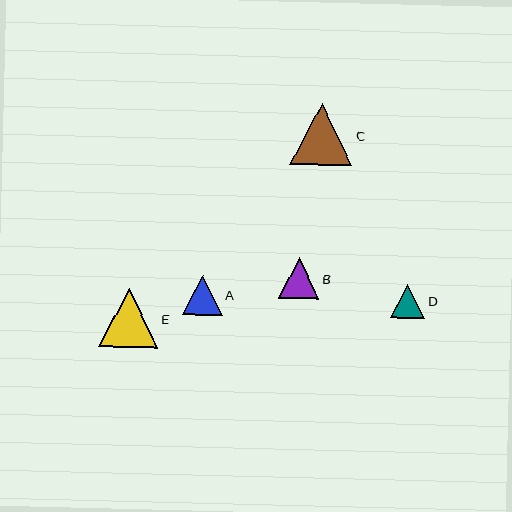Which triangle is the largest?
Triangle C is the largest with a size of approximately 62 pixels.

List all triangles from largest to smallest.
From largest to smallest: C, E, B, A, D.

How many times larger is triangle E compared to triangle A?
Triangle E is approximately 1.5 times the size of triangle A.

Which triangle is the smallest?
Triangle D is the smallest with a size of approximately 34 pixels.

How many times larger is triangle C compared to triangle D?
Triangle C is approximately 1.8 times the size of triangle D.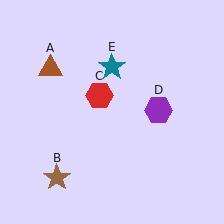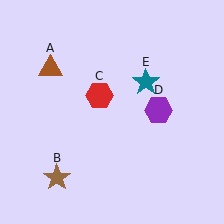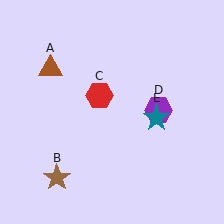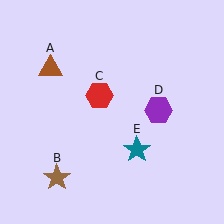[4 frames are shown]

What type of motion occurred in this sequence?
The teal star (object E) rotated clockwise around the center of the scene.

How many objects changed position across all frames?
1 object changed position: teal star (object E).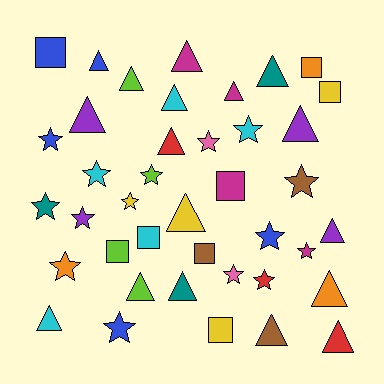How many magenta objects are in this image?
There are 4 magenta objects.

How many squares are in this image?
There are 8 squares.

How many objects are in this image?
There are 40 objects.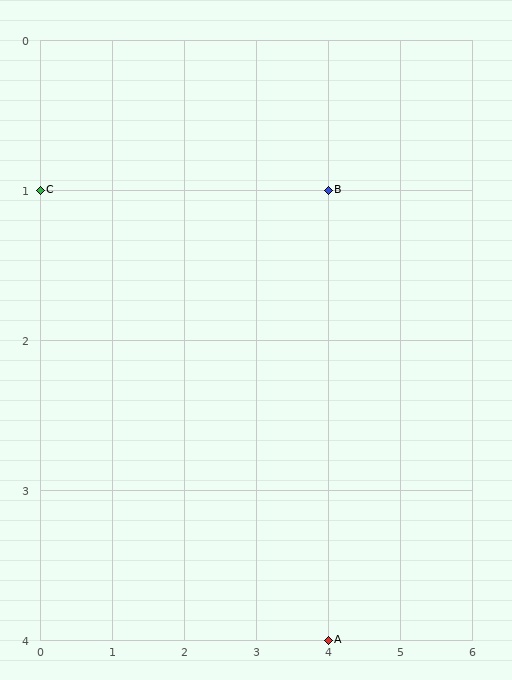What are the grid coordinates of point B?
Point B is at grid coordinates (4, 1).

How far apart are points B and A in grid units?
Points B and A are 3 rows apart.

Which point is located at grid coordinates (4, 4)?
Point A is at (4, 4).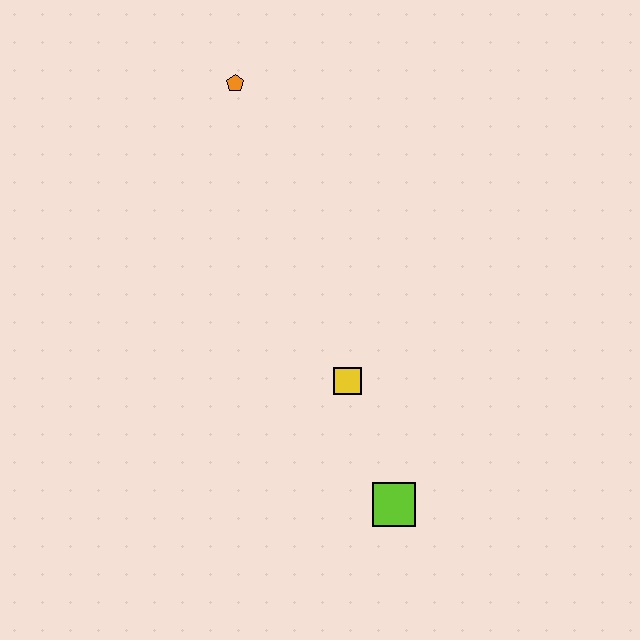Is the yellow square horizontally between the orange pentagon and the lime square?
Yes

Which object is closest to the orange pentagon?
The yellow square is closest to the orange pentagon.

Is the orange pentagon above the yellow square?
Yes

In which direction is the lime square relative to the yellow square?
The lime square is below the yellow square.